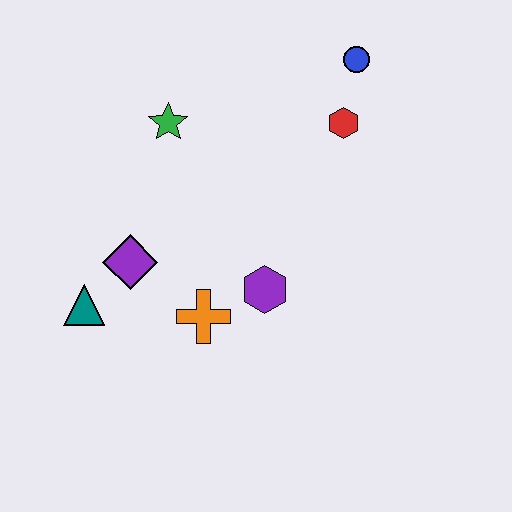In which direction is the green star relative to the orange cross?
The green star is above the orange cross.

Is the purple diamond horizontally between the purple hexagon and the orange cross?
No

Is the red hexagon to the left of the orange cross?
No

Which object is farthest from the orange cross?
The blue circle is farthest from the orange cross.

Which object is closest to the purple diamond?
The teal triangle is closest to the purple diamond.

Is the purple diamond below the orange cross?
No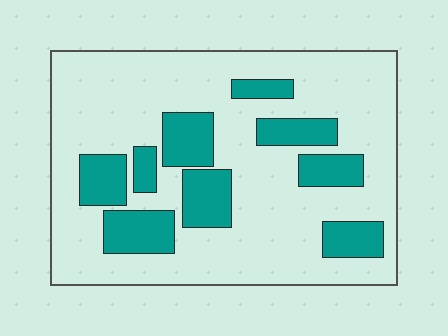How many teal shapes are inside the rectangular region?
9.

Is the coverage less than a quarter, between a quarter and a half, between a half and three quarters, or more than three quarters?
Between a quarter and a half.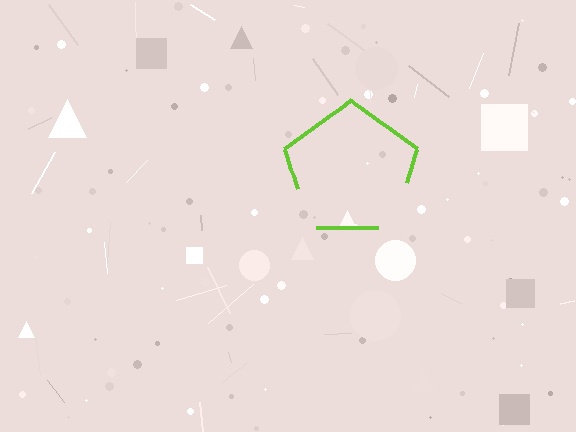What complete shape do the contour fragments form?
The contour fragments form a pentagon.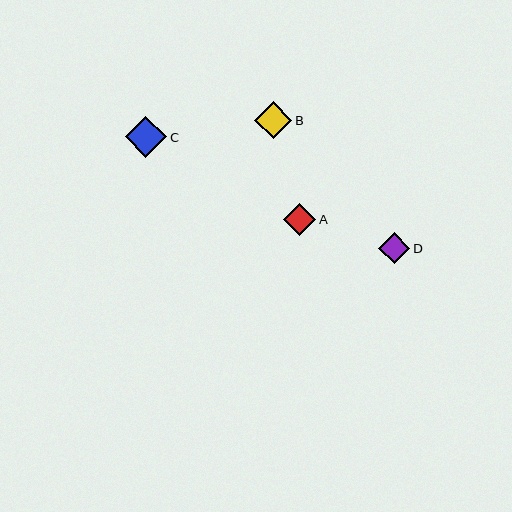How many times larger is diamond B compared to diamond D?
Diamond B is approximately 1.2 times the size of diamond D.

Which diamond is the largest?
Diamond C is the largest with a size of approximately 41 pixels.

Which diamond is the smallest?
Diamond D is the smallest with a size of approximately 31 pixels.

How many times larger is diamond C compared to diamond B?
Diamond C is approximately 1.1 times the size of diamond B.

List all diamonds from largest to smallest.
From largest to smallest: C, B, A, D.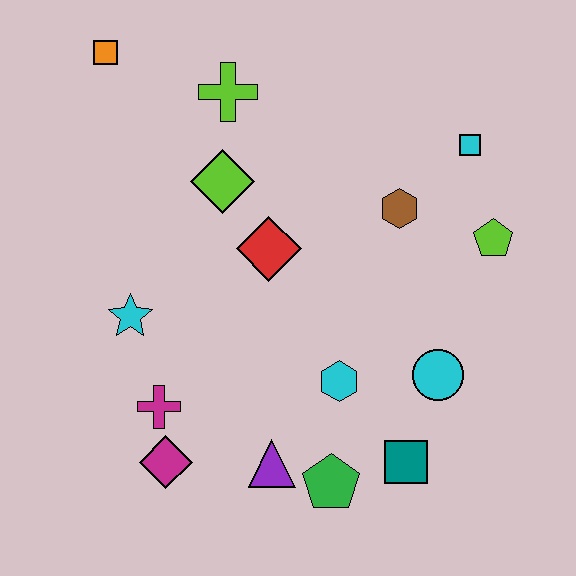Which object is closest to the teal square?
The green pentagon is closest to the teal square.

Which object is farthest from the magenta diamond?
The cyan square is farthest from the magenta diamond.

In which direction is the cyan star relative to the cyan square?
The cyan star is to the left of the cyan square.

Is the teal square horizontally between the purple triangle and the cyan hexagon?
No